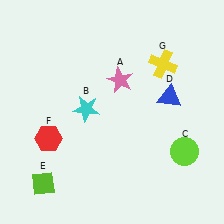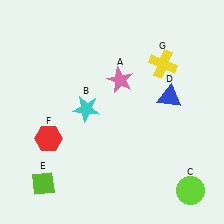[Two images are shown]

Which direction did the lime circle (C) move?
The lime circle (C) moved down.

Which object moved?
The lime circle (C) moved down.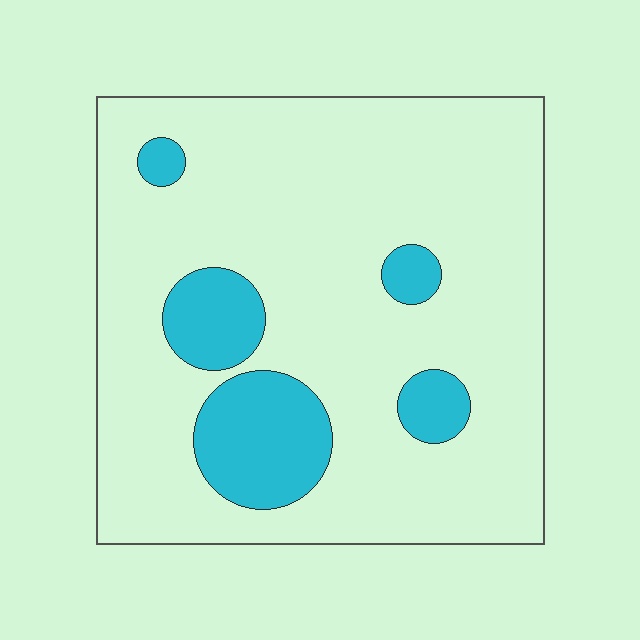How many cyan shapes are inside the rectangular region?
5.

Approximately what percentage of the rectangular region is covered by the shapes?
Approximately 15%.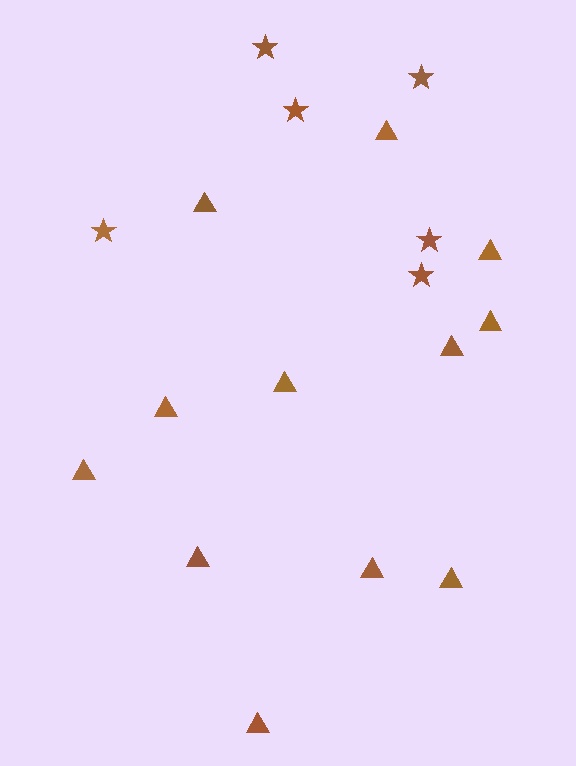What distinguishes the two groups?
There are 2 groups: one group of stars (6) and one group of triangles (12).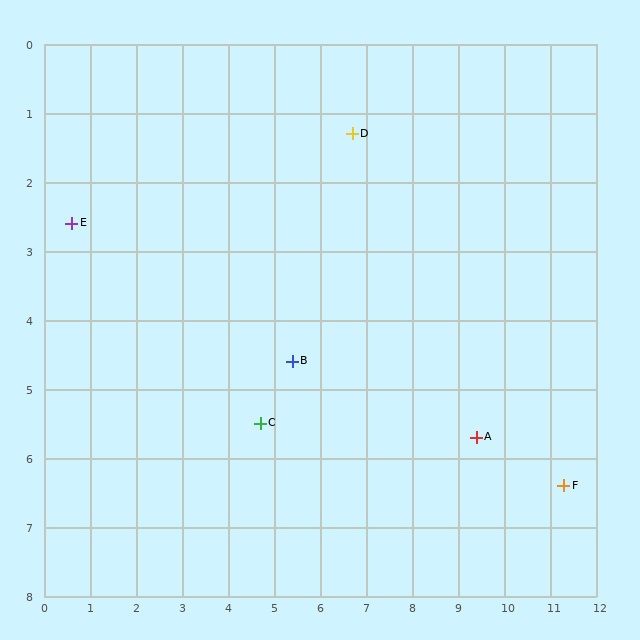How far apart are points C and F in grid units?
Points C and F are about 6.7 grid units apart.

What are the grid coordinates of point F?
Point F is at approximately (11.3, 6.4).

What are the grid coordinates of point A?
Point A is at approximately (9.4, 5.7).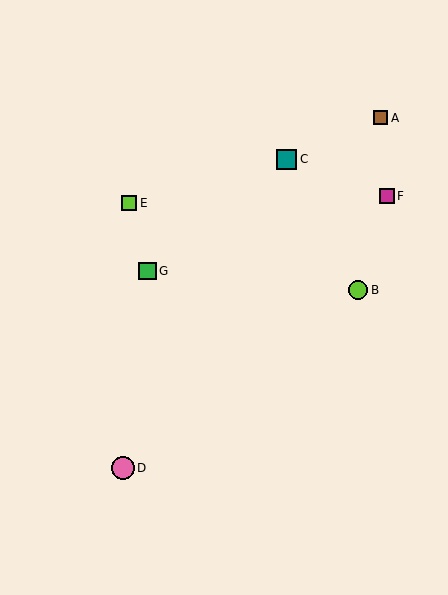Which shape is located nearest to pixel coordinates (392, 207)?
The magenta square (labeled F) at (387, 196) is nearest to that location.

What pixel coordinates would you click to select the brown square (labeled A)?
Click at (381, 118) to select the brown square A.